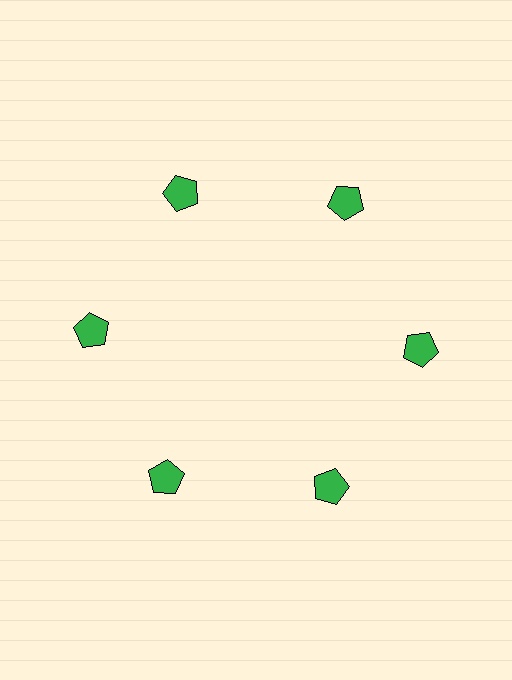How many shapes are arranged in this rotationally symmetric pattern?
There are 6 shapes, arranged in 6 groups of 1.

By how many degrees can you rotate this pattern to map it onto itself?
The pattern maps onto itself every 60 degrees of rotation.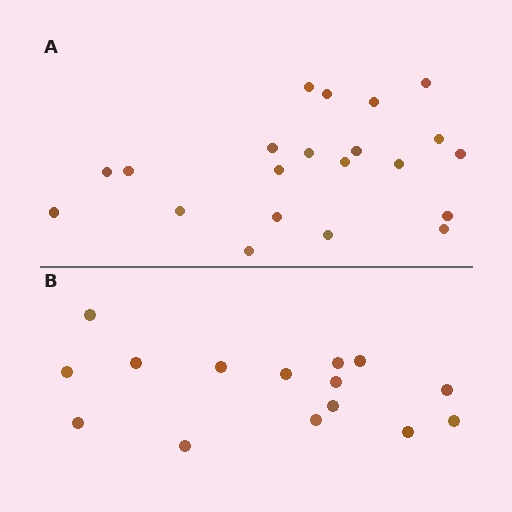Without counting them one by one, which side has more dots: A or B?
Region A (the top region) has more dots.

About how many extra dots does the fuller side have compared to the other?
Region A has about 6 more dots than region B.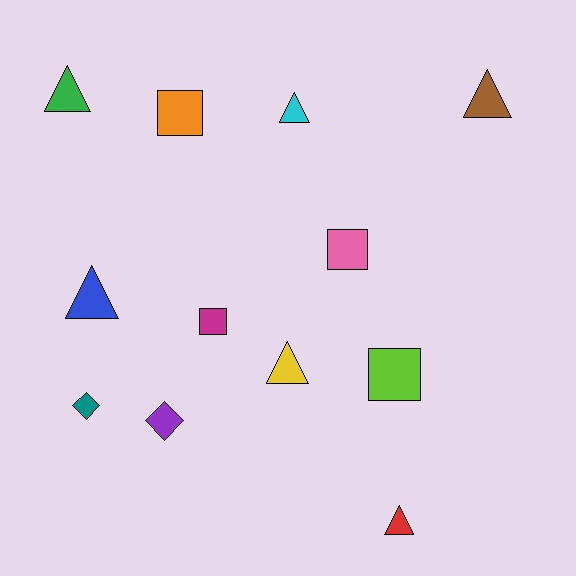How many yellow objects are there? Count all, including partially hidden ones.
There is 1 yellow object.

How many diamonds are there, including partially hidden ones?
There are 2 diamonds.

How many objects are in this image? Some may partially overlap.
There are 12 objects.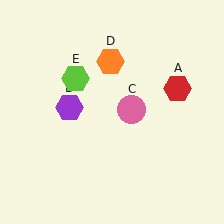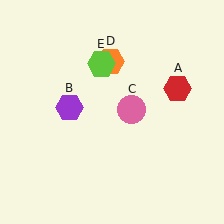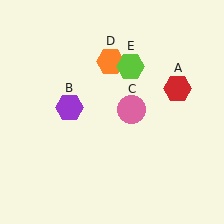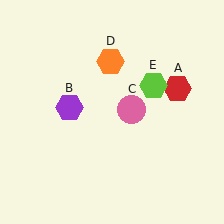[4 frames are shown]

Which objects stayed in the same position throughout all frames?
Red hexagon (object A) and purple hexagon (object B) and pink circle (object C) and orange hexagon (object D) remained stationary.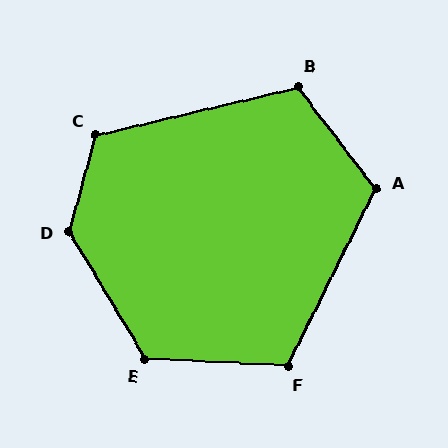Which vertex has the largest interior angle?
D, at approximately 133 degrees.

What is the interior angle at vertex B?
Approximately 114 degrees (obtuse).